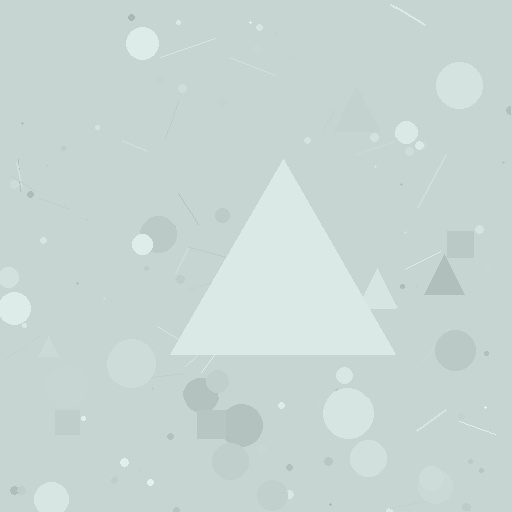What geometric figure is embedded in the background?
A triangle is embedded in the background.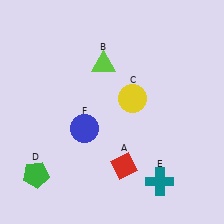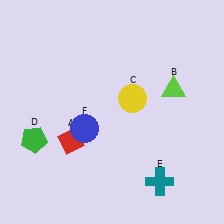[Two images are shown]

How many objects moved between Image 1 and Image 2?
3 objects moved between the two images.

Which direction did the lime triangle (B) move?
The lime triangle (B) moved right.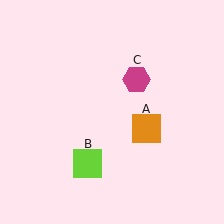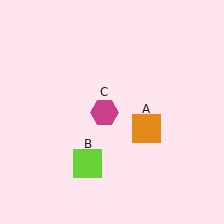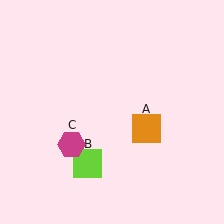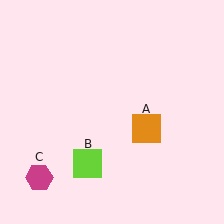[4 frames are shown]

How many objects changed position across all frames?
1 object changed position: magenta hexagon (object C).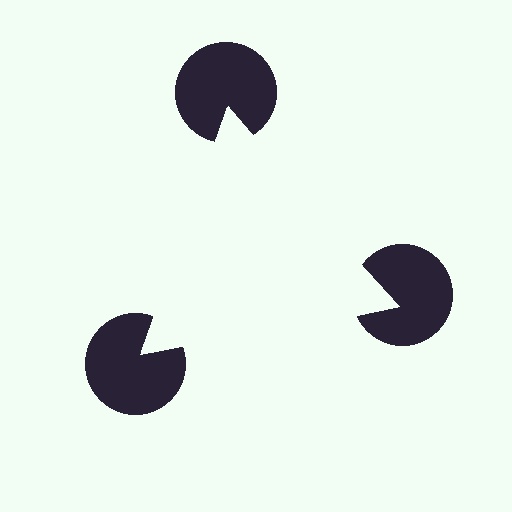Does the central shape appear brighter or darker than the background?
It typically appears slightly brighter than the background, even though no actual brightness change is drawn.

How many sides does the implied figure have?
3 sides.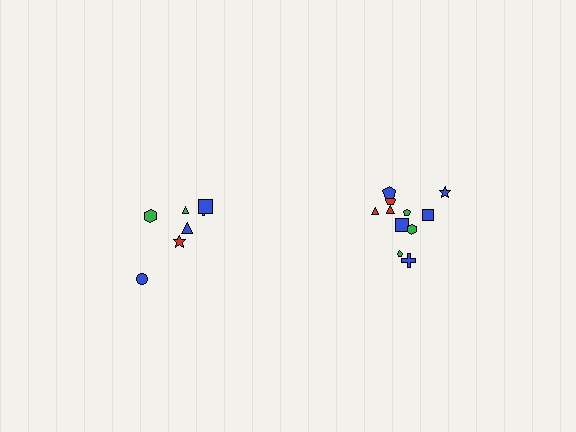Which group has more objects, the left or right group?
The right group.